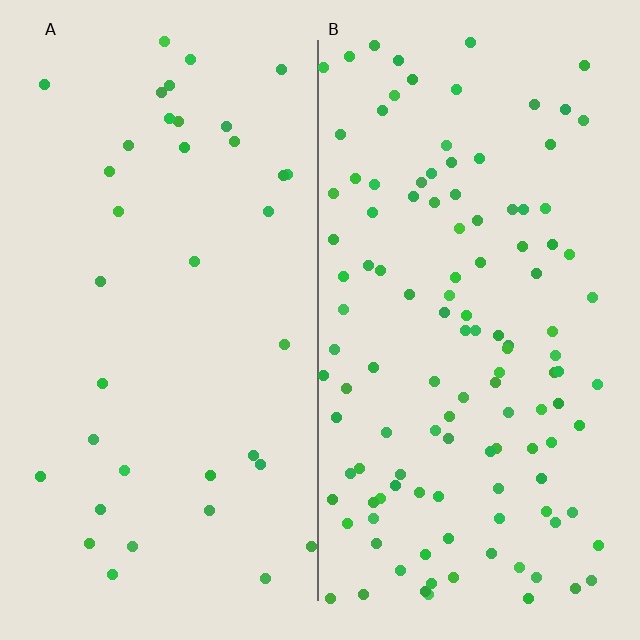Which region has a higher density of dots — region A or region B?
B (the right).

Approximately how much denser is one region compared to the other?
Approximately 3.3× — region B over region A.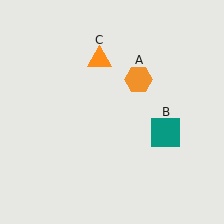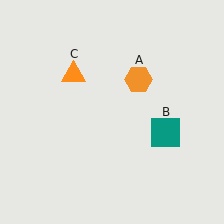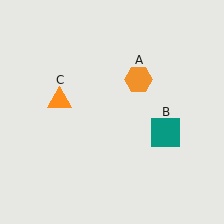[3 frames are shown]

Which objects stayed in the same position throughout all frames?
Orange hexagon (object A) and teal square (object B) remained stationary.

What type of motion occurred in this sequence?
The orange triangle (object C) rotated counterclockwise around the center of the scene.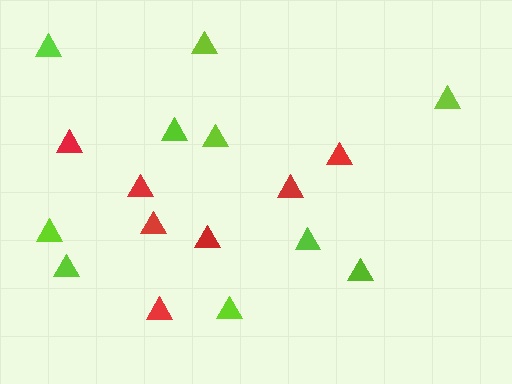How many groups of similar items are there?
There are 2 groups: one group of lime triangles (10) and one group of red triangles (7).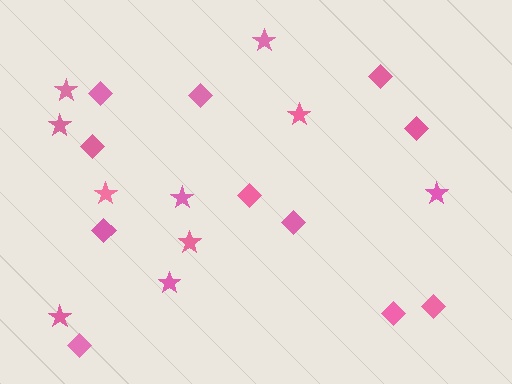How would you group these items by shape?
There are 2 groups: one group of diamonds (11) and one group of stars (10).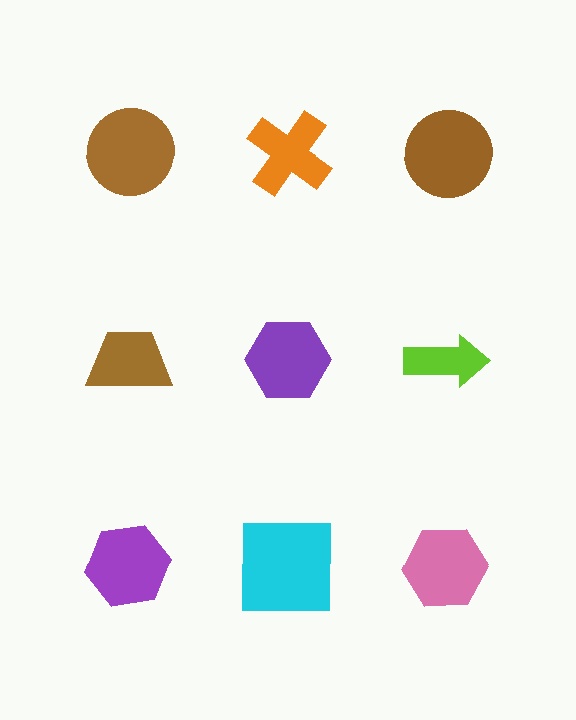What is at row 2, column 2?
A purple hexagon.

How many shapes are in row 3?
3 shapes.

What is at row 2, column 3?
A lime arrow.